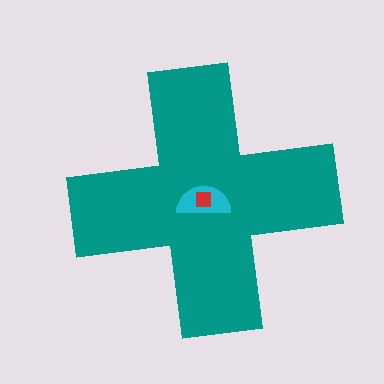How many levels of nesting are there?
3.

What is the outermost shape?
The teal cross.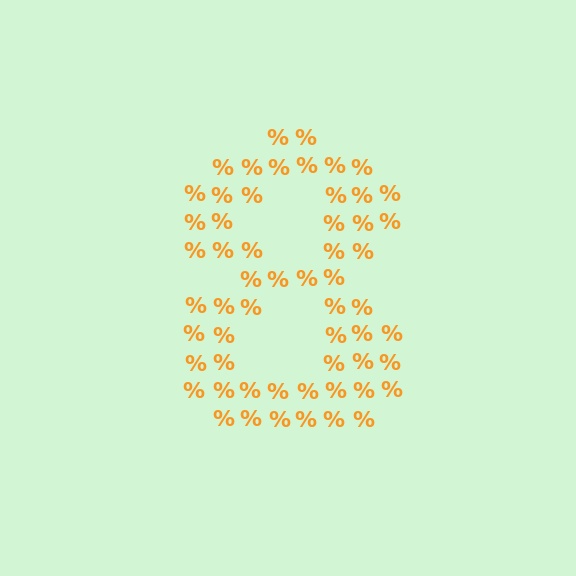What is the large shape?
The large shape is the digit 8.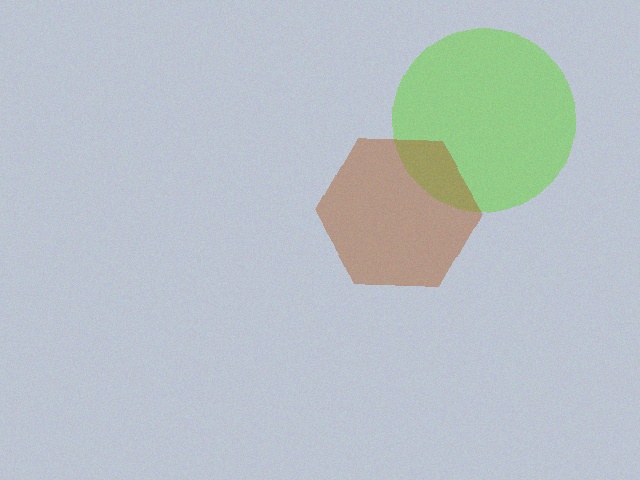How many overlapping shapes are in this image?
There are 2 overlapping shapes in the image.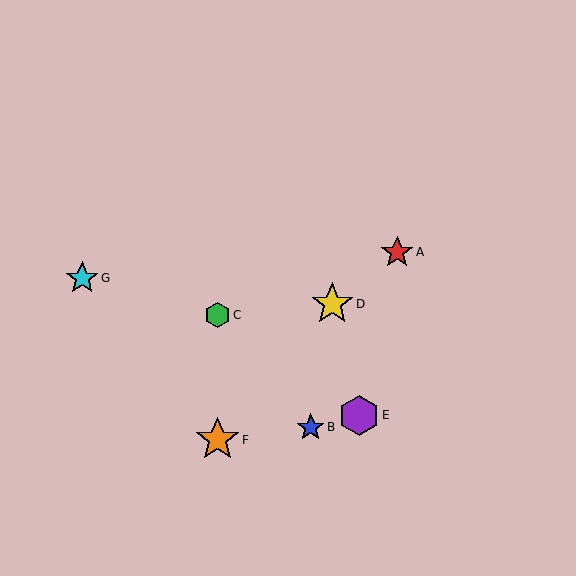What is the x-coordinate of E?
Object E is at x≈359.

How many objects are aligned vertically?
2 objects (C, F) are aligned vertically.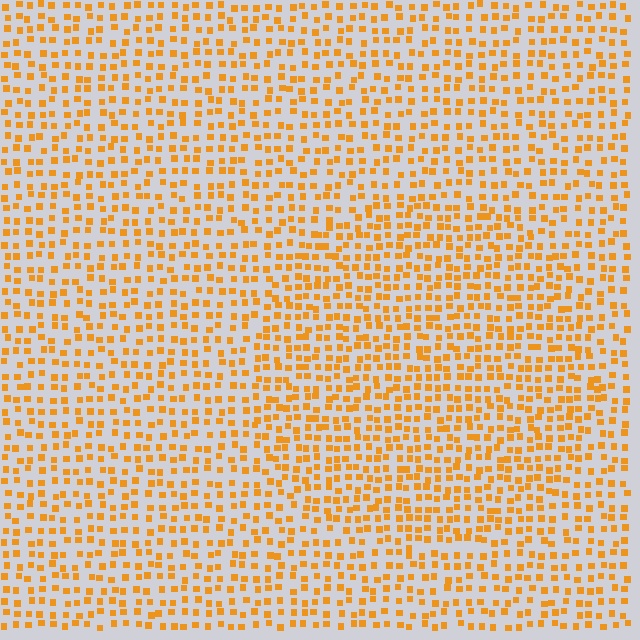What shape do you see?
I see a circle.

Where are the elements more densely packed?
The elements are more densely packed inside the circle boundary.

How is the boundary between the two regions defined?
The boundary is defined by a change in element density (approximately 1.4x ratio). All elements are the same color, size, and shape.